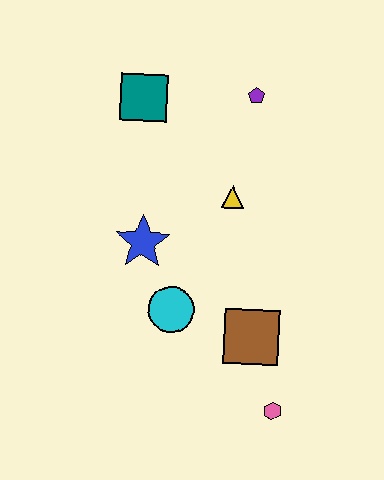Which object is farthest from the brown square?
The teal square is farthest from the brown square.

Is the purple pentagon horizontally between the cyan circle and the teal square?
No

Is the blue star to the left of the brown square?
Yes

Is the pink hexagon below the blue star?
Yes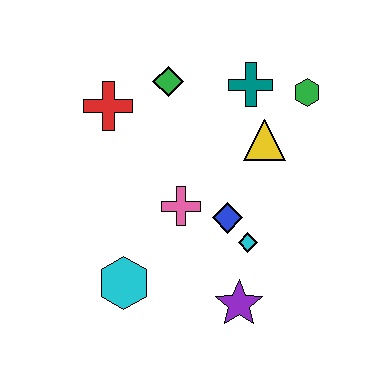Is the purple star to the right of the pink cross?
Yes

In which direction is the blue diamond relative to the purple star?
The blue diamond is above the purple star.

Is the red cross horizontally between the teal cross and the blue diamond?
No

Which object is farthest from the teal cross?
The cyan hexagon is farthest from the teal cross.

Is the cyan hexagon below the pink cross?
Yes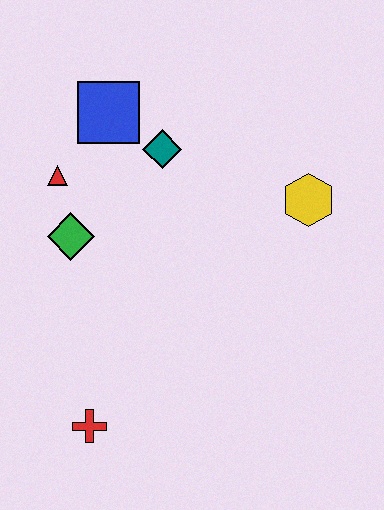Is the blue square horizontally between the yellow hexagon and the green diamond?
Yes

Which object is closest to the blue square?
The teal diamond is closest to the blue square.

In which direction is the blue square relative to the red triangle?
The blue square is above the red triangle.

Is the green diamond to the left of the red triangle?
No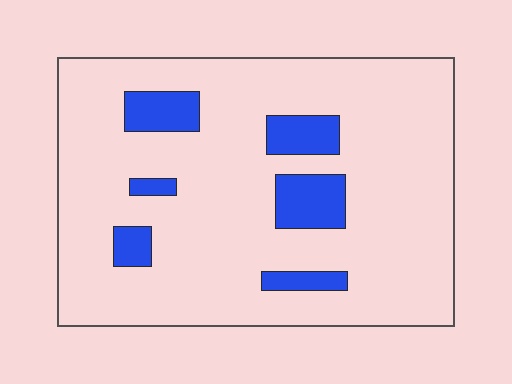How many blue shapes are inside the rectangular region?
6.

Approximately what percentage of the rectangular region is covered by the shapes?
Approximately 15%.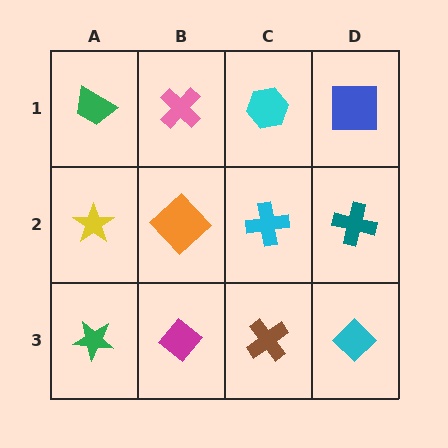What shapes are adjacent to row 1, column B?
An orange diamond (row 2, column B), a green trapezoid (row 1, column A), a cyan hexagon (row 1, column C).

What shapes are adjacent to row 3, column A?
A yellow star (row 2, column A), a magenta diamond (row 3, column B).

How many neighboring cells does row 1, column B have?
3.